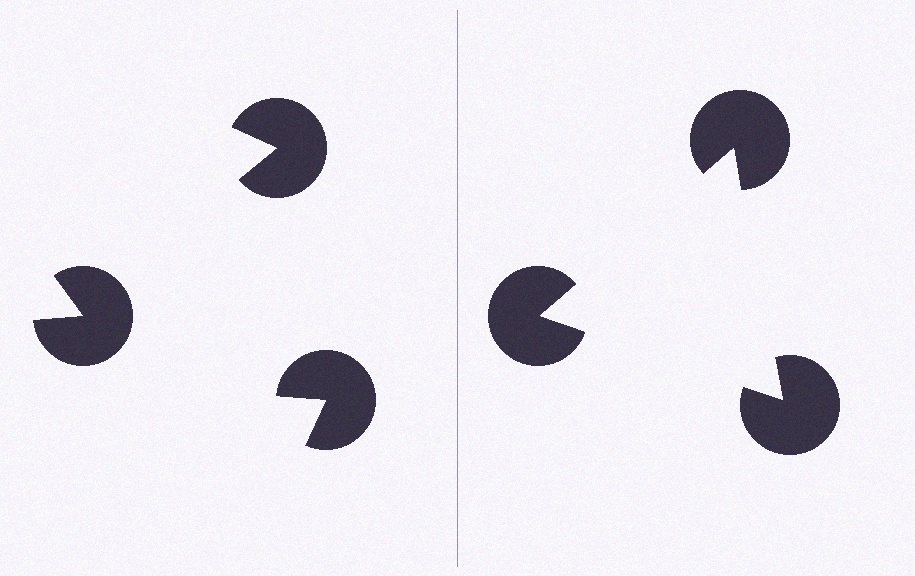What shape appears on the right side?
An illusory triangle.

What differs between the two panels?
The pac-man discs are positioned identically on both sides; only the wedge orientations differ. On the right they align to a triangle; on the left they are misaligned.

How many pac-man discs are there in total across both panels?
6 — 3 on each side.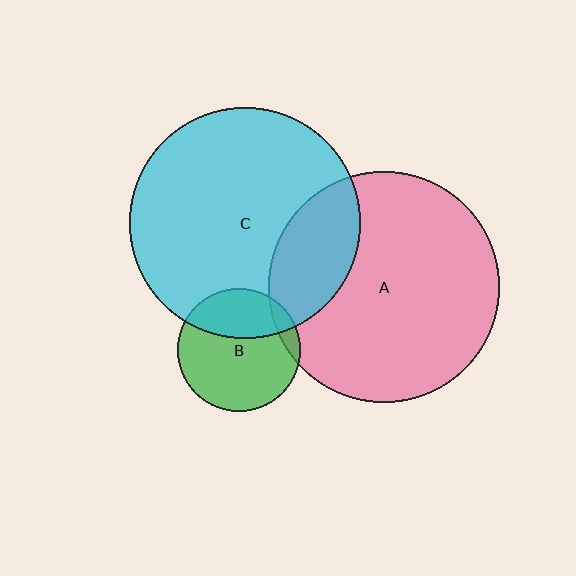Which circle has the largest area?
Circle A (pink).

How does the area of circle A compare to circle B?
Approximately 3.5 times.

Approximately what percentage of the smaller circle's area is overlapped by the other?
Approximately 35%.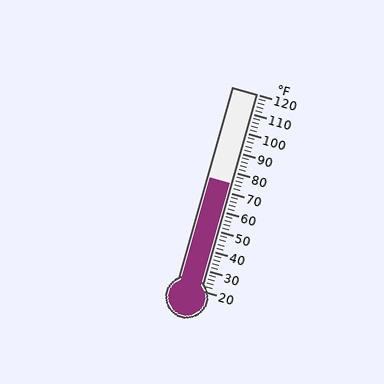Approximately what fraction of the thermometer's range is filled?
The thermometer is filled to approximately 55% of its range.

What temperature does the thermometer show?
The thermometer shows approximately 74°F.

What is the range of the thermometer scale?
The thermometer scale ranges from 20°F to 120°F.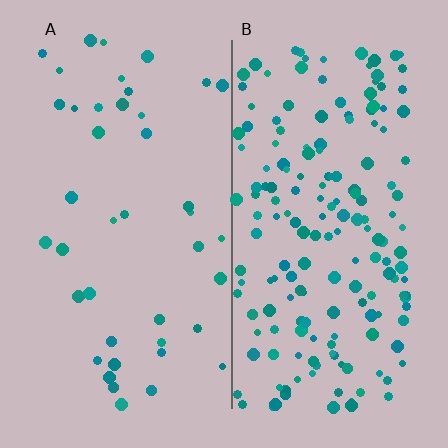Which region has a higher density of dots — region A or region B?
B (the right).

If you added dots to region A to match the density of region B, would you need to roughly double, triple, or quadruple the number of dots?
Approximately quadruple.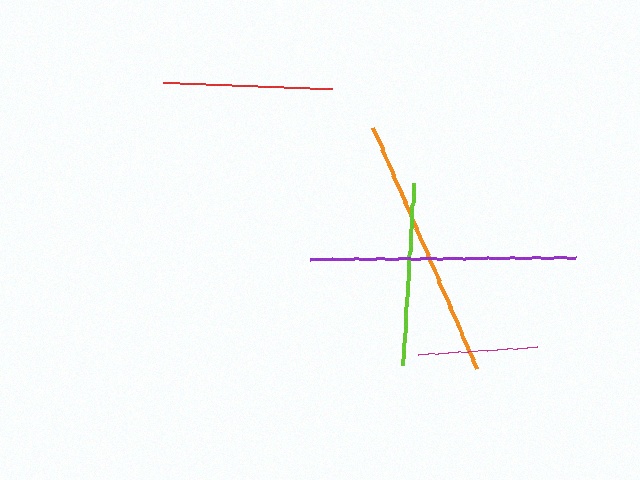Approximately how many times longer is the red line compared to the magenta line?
The red line is approximately 1.4 times the length of the magenta line.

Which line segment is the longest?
The purple line is the longest at approximately 265 pixels.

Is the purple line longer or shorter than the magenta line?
The purple line is longer than the magenta line.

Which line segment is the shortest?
The magenta line is the shortest at approximately 120 pixels.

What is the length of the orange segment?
The orange segment is approximately 262 pixels long.